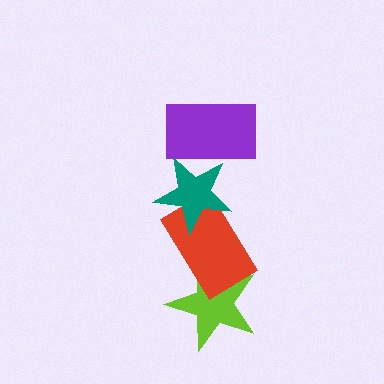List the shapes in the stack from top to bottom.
From top to bottom: the purple rectangle, the teal star, the red rectangle, the lime star.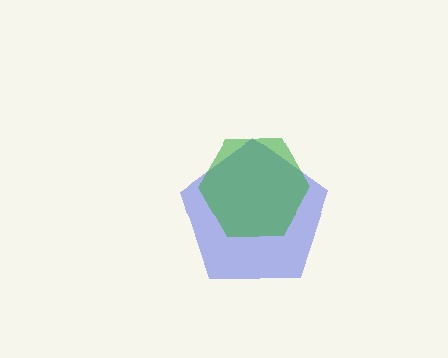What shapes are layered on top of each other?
The layered shapes are: a blue pentagon, a green hexagon.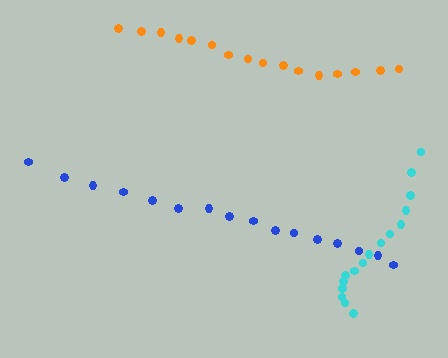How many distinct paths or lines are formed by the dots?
There are 3 distinct paths.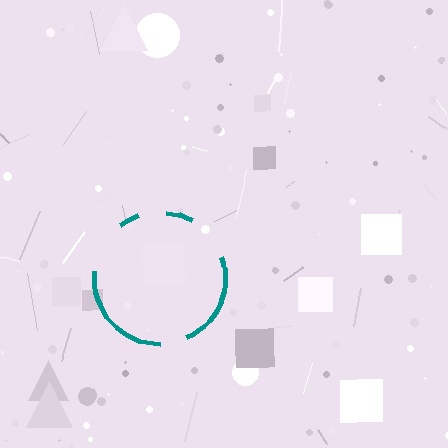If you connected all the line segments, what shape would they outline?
They would outline a circle.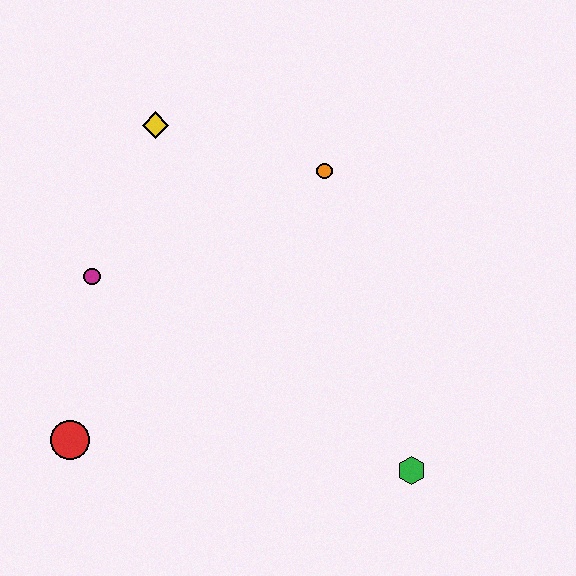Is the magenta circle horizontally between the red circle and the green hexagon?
Yes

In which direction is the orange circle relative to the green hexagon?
The orange circle is above the green hexagon.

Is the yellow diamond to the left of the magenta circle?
No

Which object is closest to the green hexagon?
The orange circle is closest to the green hexagon.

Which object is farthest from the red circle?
The orange circle is farthest from the red circle.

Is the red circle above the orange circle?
No